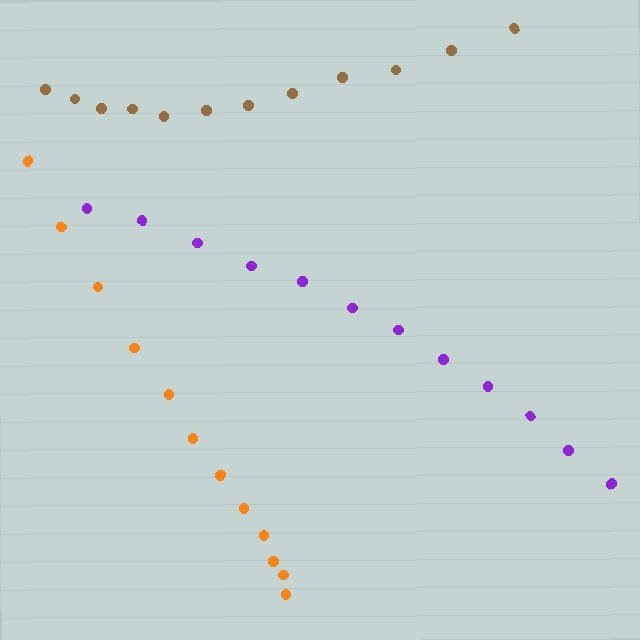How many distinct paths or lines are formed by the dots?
There are 3 distinct paths.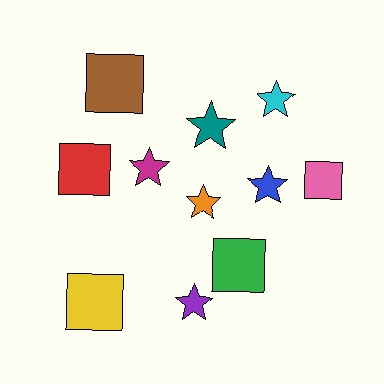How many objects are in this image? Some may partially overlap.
There are 11 objects.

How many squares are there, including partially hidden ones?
There are 5 squares.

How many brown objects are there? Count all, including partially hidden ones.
There is 1 brown object.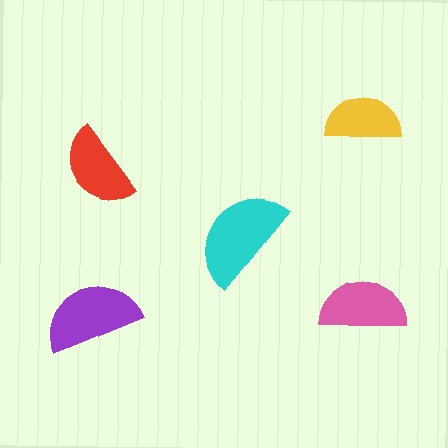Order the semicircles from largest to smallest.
the cyan one, the purple one, the pink one, the red one, the yellow one.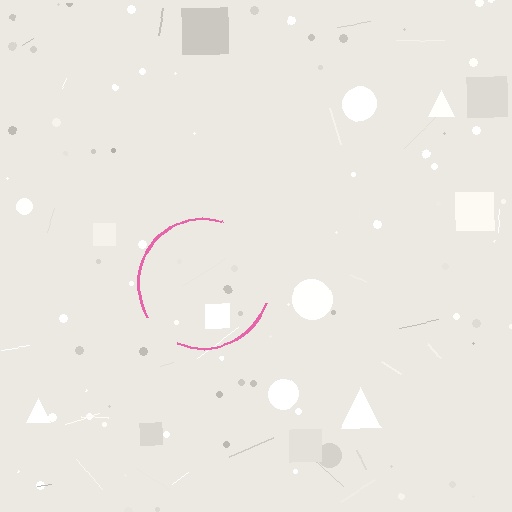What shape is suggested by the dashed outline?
The dashed outline suggests a circle.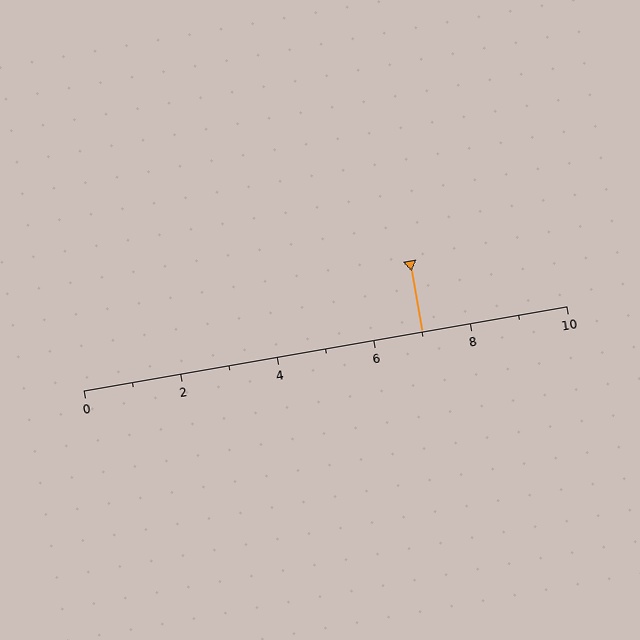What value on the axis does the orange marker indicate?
The marker indicates approximately 7.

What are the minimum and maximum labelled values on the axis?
The axis runs from 0 to 10.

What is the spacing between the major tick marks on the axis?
The major ticks are spaced 2 apart.